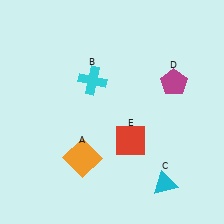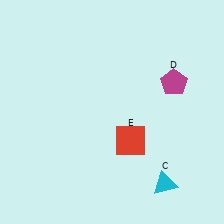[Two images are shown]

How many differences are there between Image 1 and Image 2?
There are 2 differences between the two images.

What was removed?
The cyan cross (B), the orange square (A) were removed in Image 2.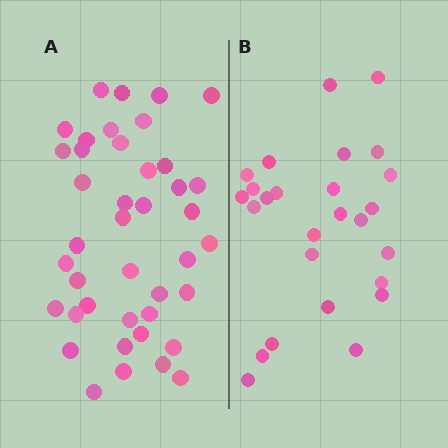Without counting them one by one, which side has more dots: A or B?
Region A (the left region) has more dots.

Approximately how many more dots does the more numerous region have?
Region A has approximately 15 more dots than region B.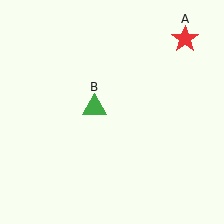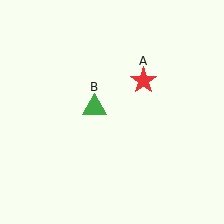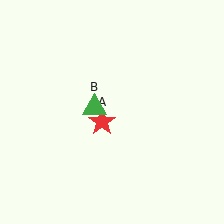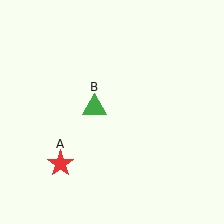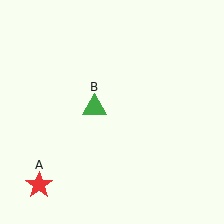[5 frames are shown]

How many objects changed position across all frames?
1 object changed position: red star (object A).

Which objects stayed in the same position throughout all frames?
Green triangle (object B) remained stationary.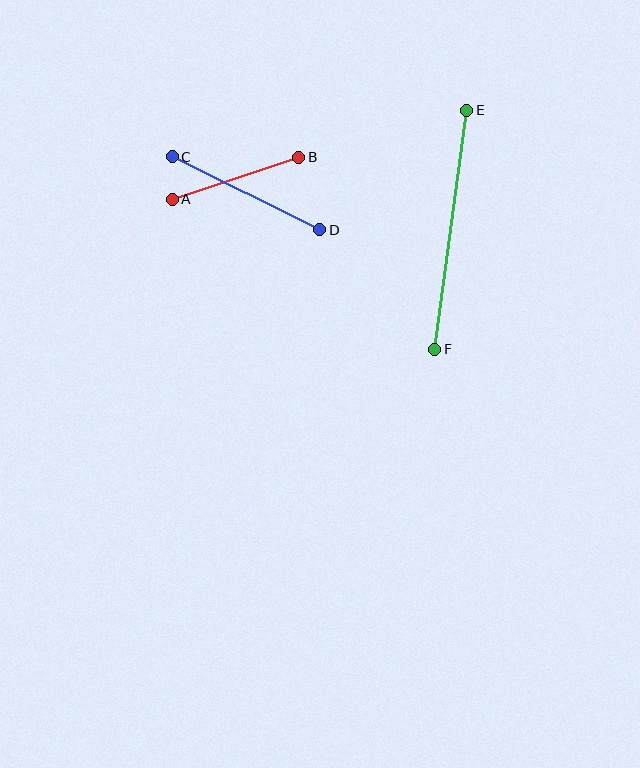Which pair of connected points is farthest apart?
Points E and F are farthest apart.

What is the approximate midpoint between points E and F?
The midpoint is at approximately (451, 230) pixels.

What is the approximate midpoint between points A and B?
The midpoint is at approximately (235, 178) pixels.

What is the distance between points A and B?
The distance is approximately 134 pixels.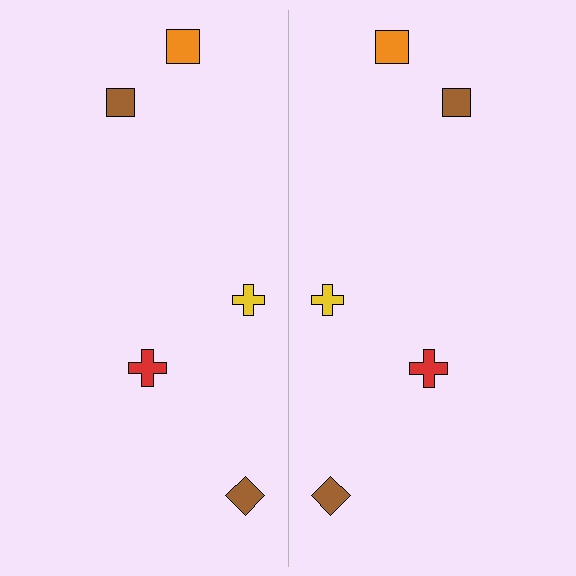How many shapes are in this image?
There are 10 shapes in this image.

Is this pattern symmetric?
Yes, this pattern has bilateral (reflection) symmetry.